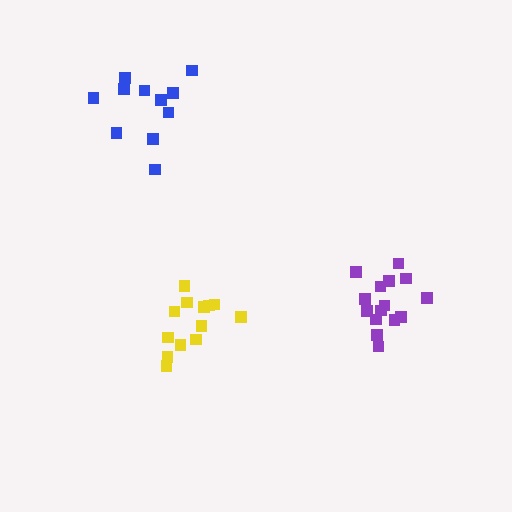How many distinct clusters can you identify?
There are 3 distinct clusters.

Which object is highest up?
The blue cluster is topmost.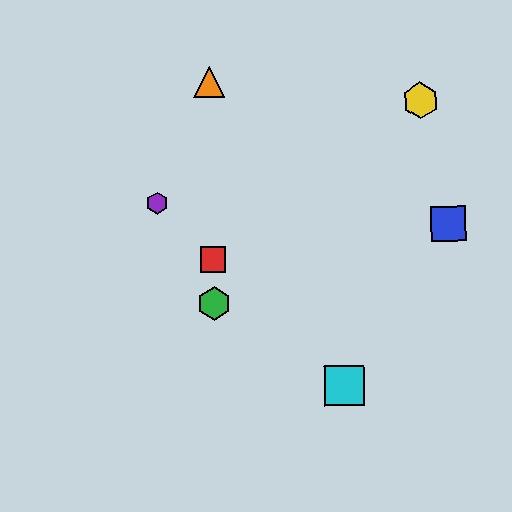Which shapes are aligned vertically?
The red square, the green hexagon, the orange triangle are aligned vertically.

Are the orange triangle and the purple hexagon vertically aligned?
No, the orange triangle is at x≈209 and the purple hexagon is at x≈157.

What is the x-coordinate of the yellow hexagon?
The yellow hexagon is at x≈421.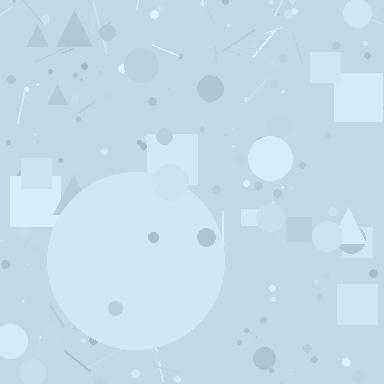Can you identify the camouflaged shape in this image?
The camouflaged shape is a circle.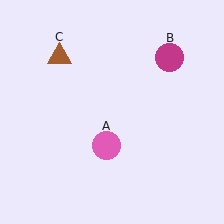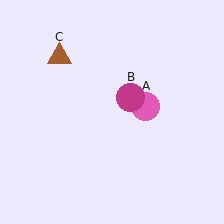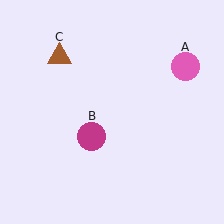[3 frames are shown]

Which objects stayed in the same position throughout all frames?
Brown triangle (object C) remained stationary.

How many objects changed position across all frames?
2 objects changed position: pink circle (object A), magenta circle (object B).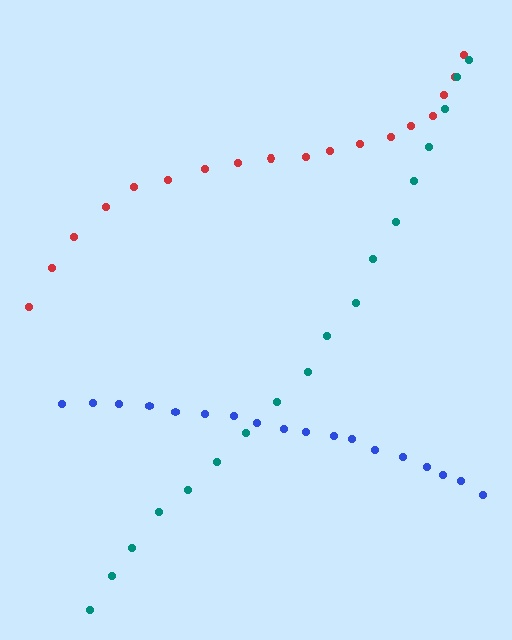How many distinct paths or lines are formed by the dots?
There are 3 distinct paths.